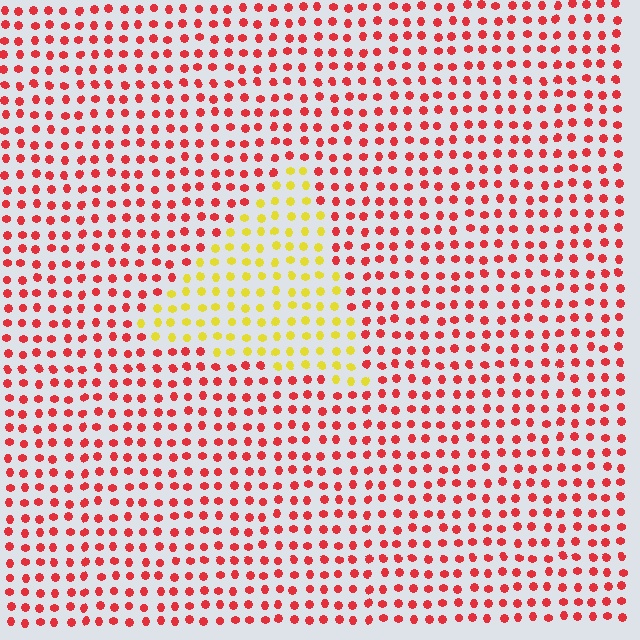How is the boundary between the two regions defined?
The boundary is defined purely by a slight shift in hue (about 62 degrees). Spacing, size, and orientation are identical on both sides.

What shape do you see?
I see a triangle.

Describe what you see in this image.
The image is filled with small red elements in a uniform arrangement. A triangle-shaped region is visible where the elements are tinted to a slightly different hue, forming a subtle color boundary.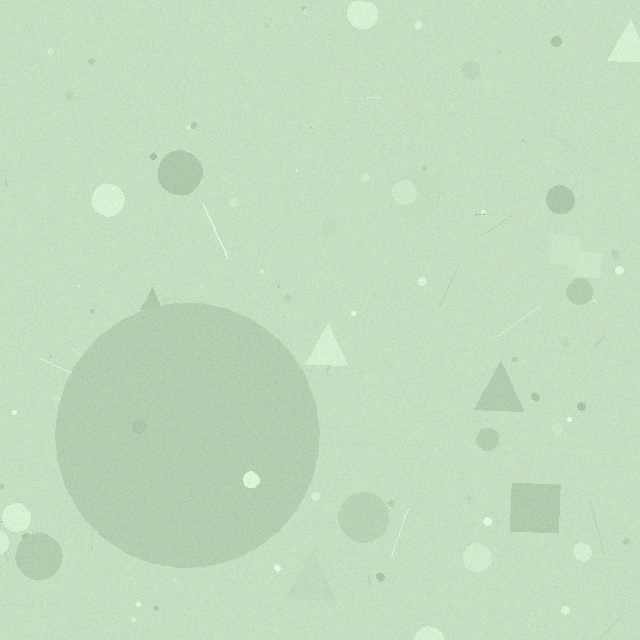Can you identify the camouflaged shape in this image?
The camouflaged shape is a circle.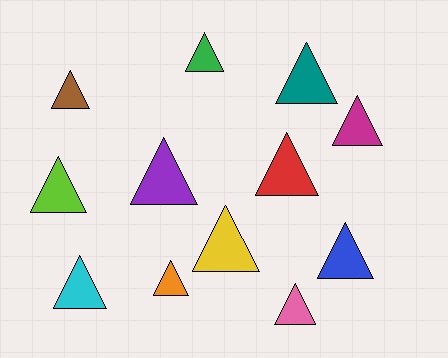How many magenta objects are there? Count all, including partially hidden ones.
There is 1 magenta object.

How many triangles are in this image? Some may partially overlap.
There are 12 triangles.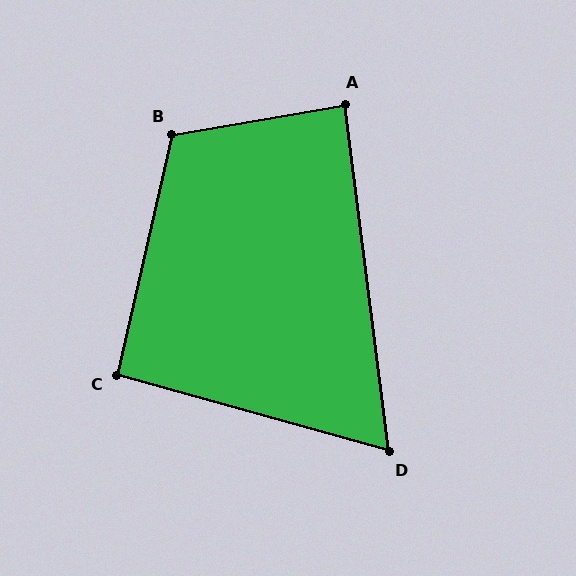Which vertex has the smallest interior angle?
D, at approximately 67 degrees.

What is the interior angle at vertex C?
Approximately 93 degrees (approximately right).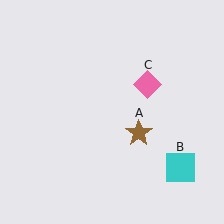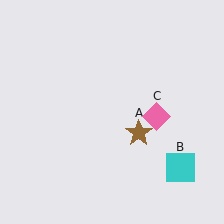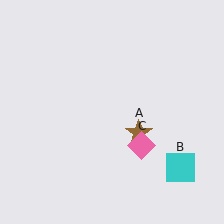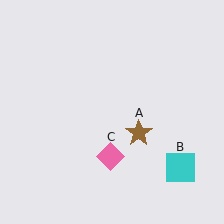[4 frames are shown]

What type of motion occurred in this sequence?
The pink diamond (object C) rotated clockwise around the center of the scene.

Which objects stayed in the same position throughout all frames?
Brown star (object A) and cyan square (object B) remained stationary.